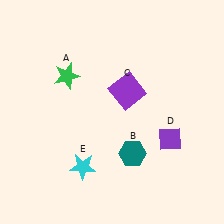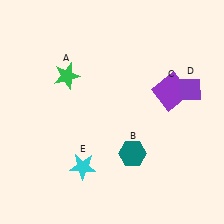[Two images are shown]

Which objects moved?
The objects that moved are: the purple square (C), the purple diamond (D).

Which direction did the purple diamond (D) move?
The purple diamond (D) moved up.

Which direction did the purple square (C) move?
The purple square (C) moved right.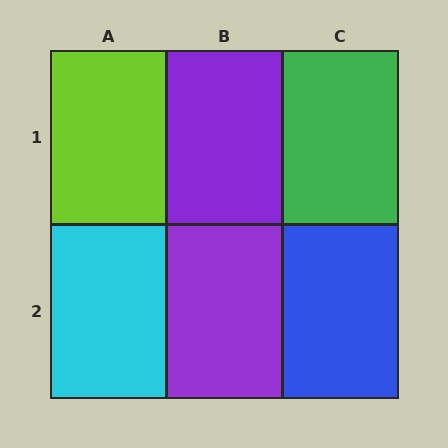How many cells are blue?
1 cell is blue.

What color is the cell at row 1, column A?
Lime.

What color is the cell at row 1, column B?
Purple.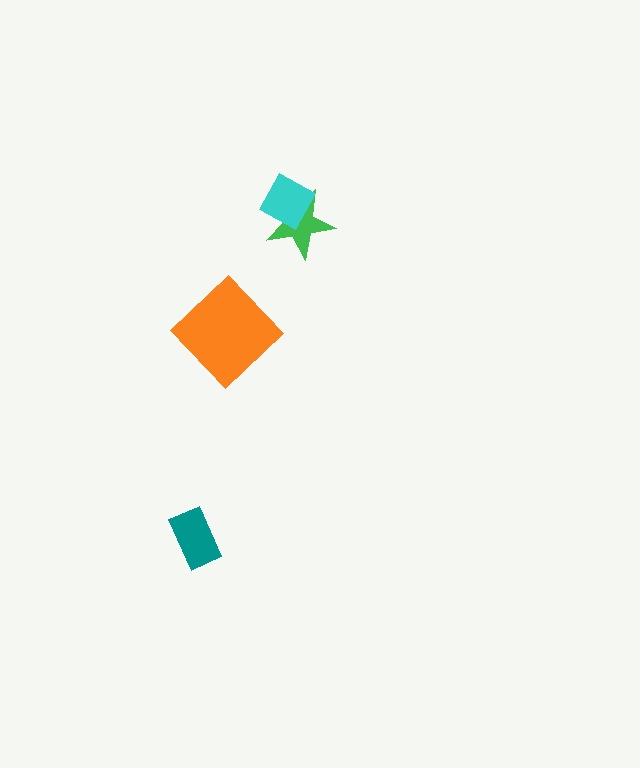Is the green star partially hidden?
Yes, it is partially covered by another shape.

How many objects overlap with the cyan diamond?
1 object overlaps with the cyan diamond.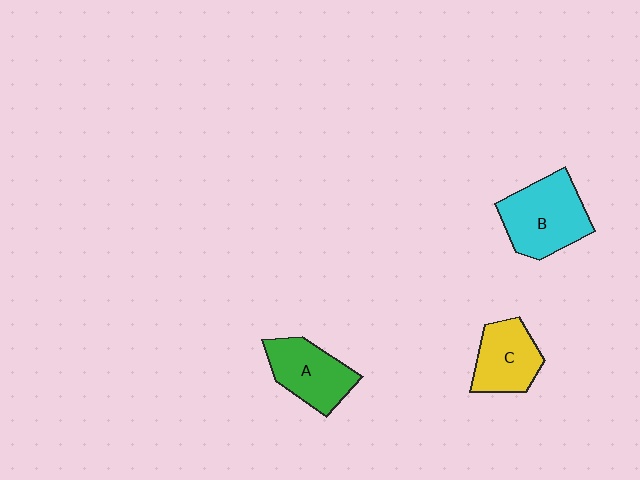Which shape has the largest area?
Shape B (cyan).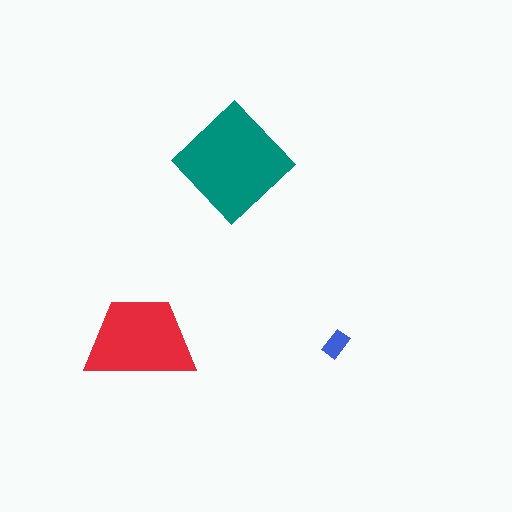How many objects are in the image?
There are 3 objects in the image.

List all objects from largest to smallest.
The teal diamond, the red trapezoid, the blue rectangle.